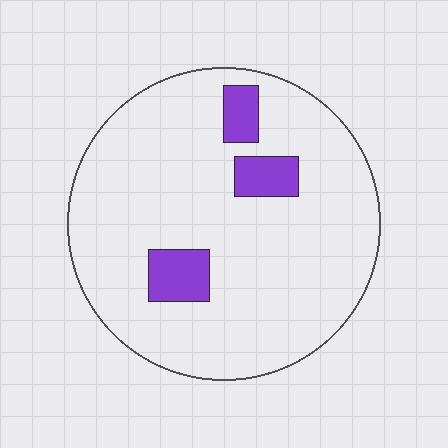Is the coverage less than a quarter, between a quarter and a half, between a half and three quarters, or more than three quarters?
Less than a quarter.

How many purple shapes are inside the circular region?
3.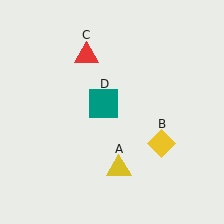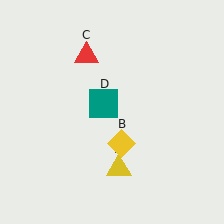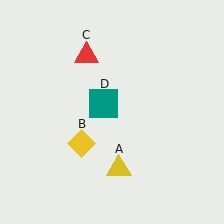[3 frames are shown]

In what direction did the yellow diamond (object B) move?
The yellow diamond (object B) moved left.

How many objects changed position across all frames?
1 object changed position: yellow diamond (object B).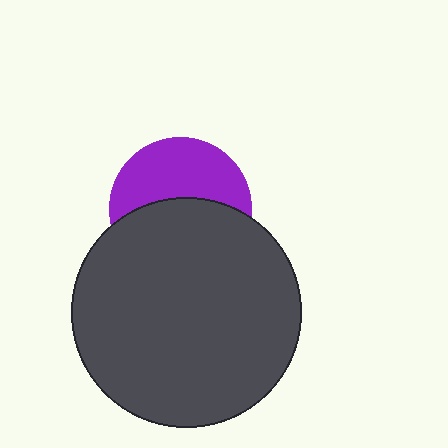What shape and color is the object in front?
The object in front is a dark gray circle.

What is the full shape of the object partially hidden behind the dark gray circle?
The partially hidden object is a purple circle.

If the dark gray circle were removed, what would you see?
You would see the complete purple circle.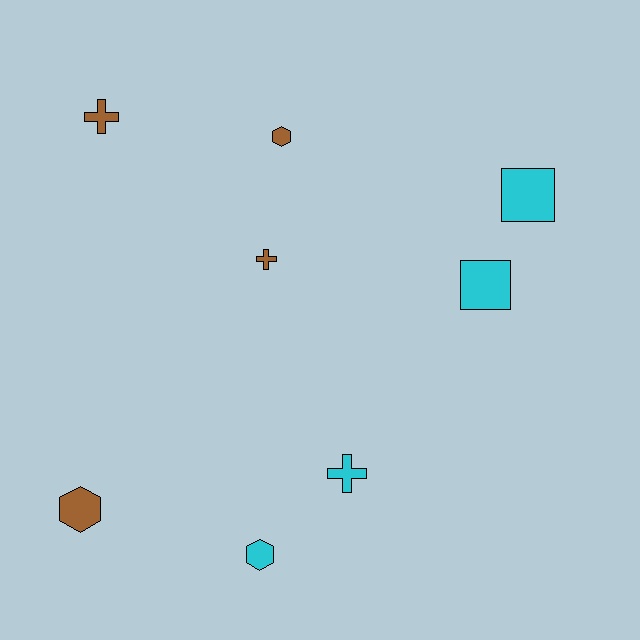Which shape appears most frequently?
Cross, with 3 objects.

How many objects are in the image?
There are 8 objects.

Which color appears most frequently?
Cyan, with 4 objects.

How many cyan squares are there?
There are 2 cyan squares.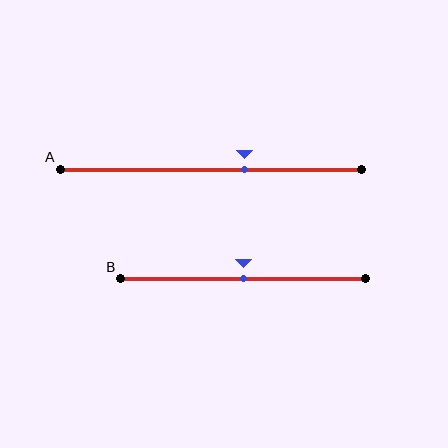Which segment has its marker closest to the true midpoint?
Segment B has its marker closest to the true midpoint.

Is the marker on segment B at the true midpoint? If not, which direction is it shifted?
Yes, the marker on segment B is at the true midpoint.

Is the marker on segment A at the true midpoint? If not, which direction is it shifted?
No, the marker on segment A is shifted to the right by about 11% of the segment length.